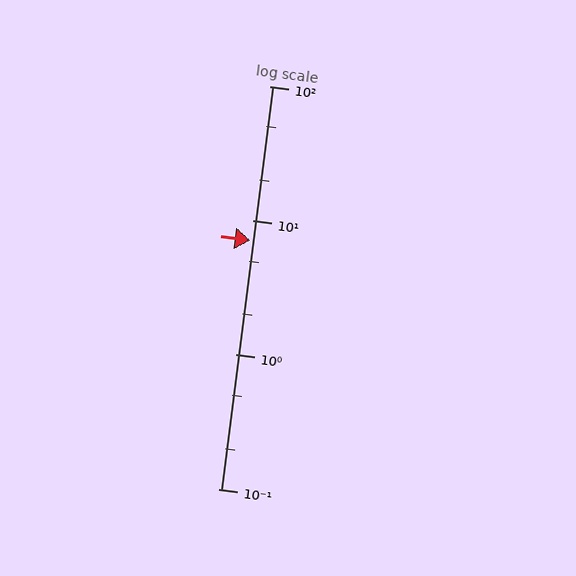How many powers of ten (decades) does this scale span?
The scale spans 3 decades, from 0.1 to 100.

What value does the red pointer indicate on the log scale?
The pointer indicates approximately 7.1.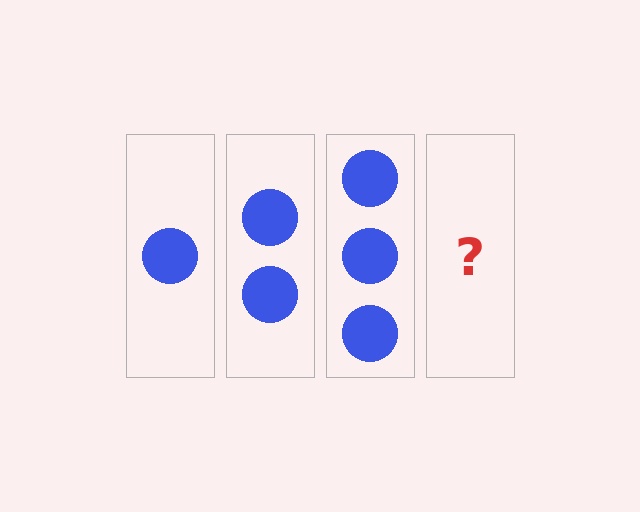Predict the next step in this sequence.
The next step is 4 circles.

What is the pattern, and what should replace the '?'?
The pattern is that each step adds one more circle. The '?' should be 4 circles.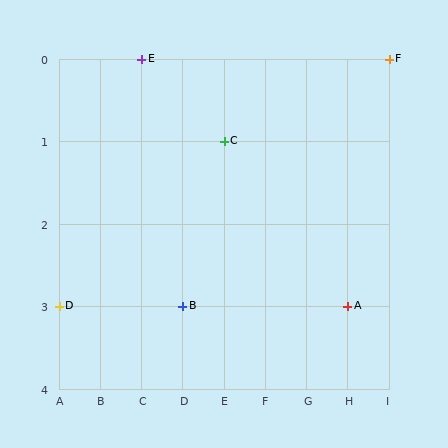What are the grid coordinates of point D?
Point D is at grid coordinates (A, 3).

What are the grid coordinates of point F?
Point F is at grid coordinates (I, 0).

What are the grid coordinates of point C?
Point C is at grid coordinates (E, 1).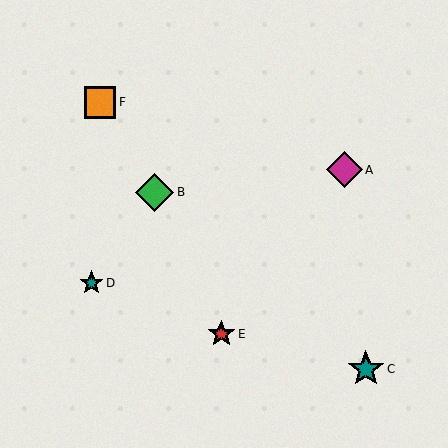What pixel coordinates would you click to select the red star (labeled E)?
Click at (221, 334) to select the red star E.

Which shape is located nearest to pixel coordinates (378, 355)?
The teal star (labeled C) at (366, 369) is nearest to that location.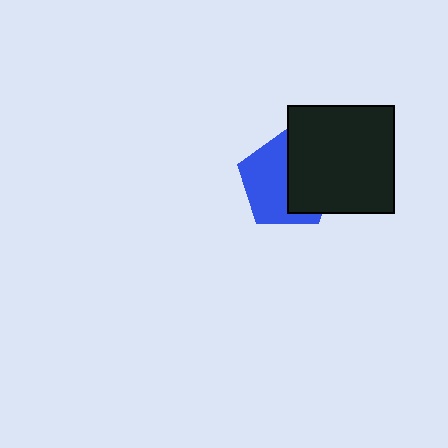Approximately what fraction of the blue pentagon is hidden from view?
Roughly 45% of the blue pentagon is hidden behind the black square.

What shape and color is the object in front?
The object in front is a black square.